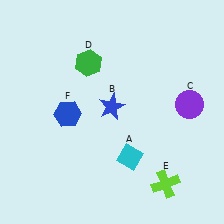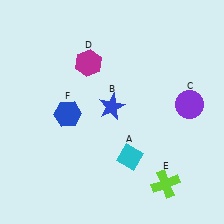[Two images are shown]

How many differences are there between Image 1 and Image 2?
There is 1 difference between the two images.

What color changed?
The hexagon (D) changed from green in Image 1 to magenta in Image 2.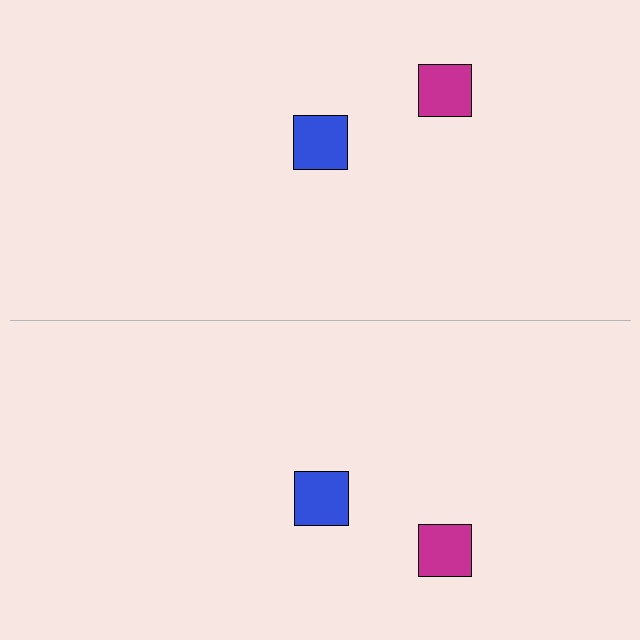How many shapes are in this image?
There are 4 shapes in this image.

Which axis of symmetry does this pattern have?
The pattern has a horizontal axis of symmetry running through the center of the image.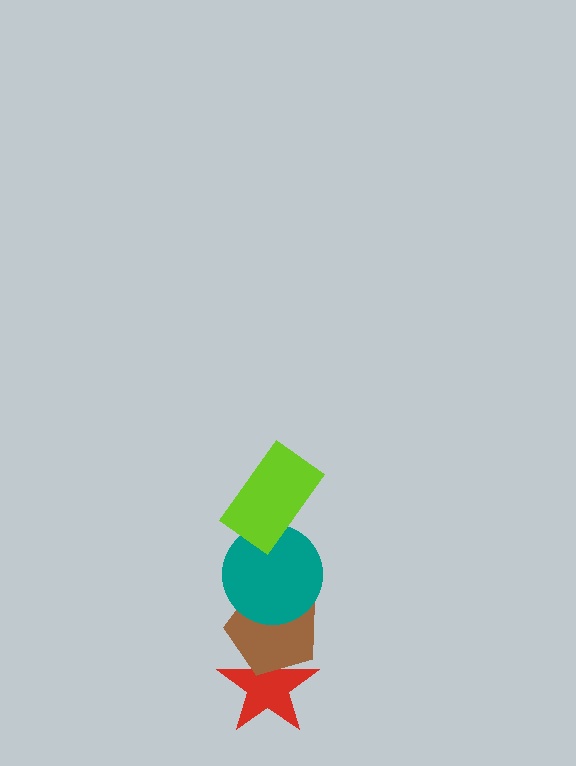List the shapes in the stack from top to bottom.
From top to bottom: the lime rectangle, the teal circle, the brown pentagon, the red star.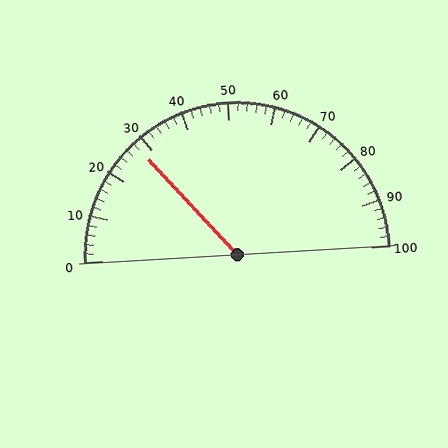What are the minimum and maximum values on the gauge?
The gauge ranges from 0 to 100.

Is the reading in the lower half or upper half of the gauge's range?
The reading is in the lower half of the range (0 to 100).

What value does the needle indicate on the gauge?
The needle indicates approximately 28.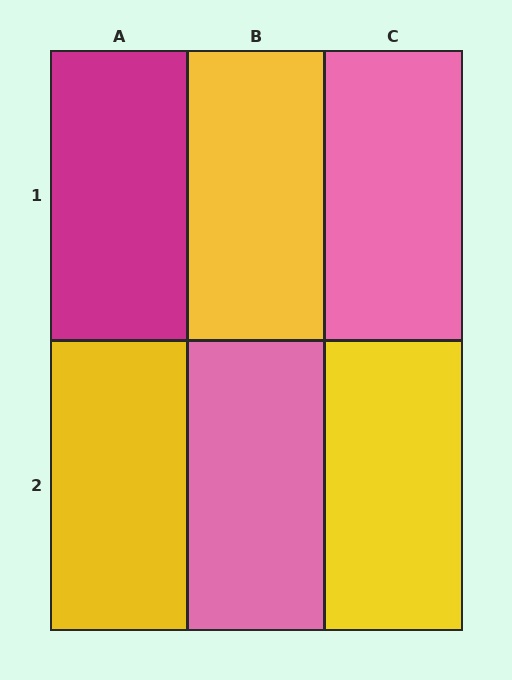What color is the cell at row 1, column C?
Pink.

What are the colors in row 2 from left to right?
Yellow, pink, yellow.